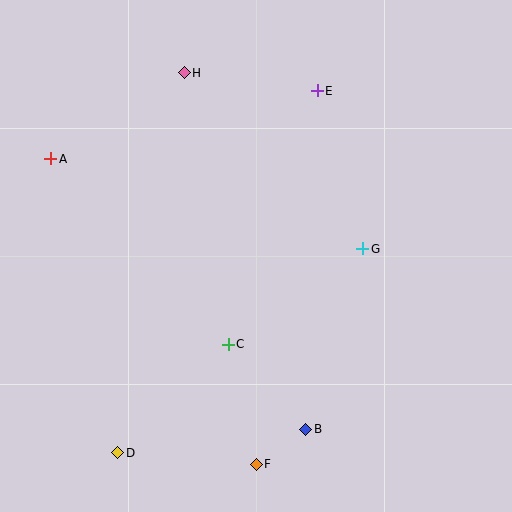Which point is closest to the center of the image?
Point C at (228, 344) is closest to the center.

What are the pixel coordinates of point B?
Point B is at (306, 429).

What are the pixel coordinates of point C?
Point C is at (228, 344).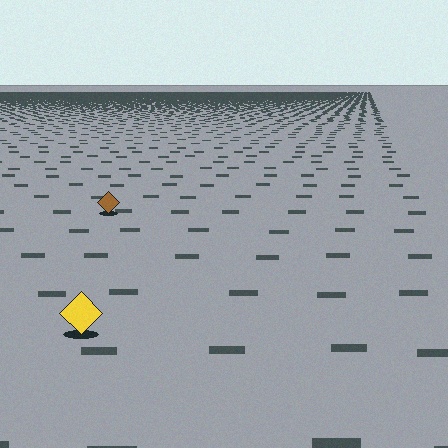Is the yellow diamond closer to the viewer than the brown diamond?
Yes. The yellow diamond is closer — you can tell from the texture gradient: the ground texture is coarser near it.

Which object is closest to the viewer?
The yellow diamond is closest. The texture marks near it are larger and more spread out.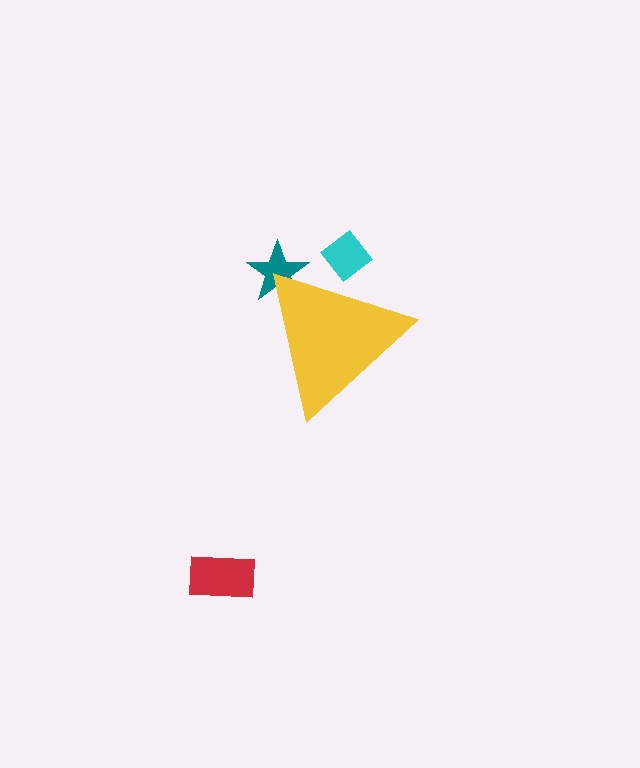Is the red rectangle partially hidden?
No, the red rectangle is fully visible.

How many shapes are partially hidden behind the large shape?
2 shapes are partially hidden.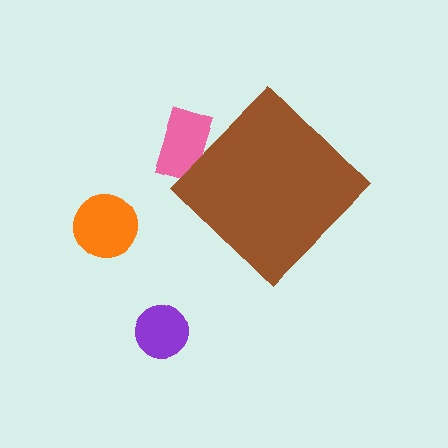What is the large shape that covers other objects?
A brown diamond.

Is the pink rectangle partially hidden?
Yes, the pink rectangle is partially hidden behind the brown diamond.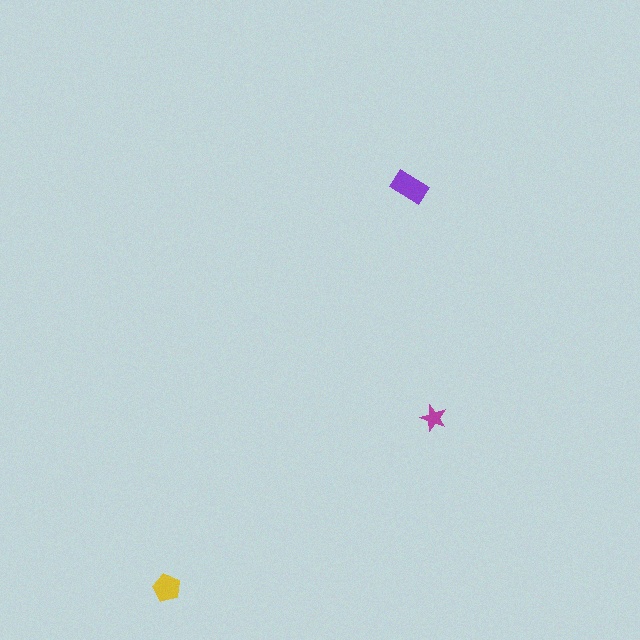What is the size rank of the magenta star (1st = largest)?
3rd.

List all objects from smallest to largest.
The magenta star, the yellow pentagon, the purple rectangle.